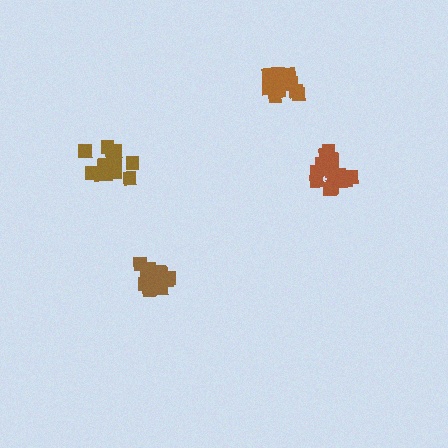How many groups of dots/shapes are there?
There are 4 groups.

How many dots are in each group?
Group 1: 14 dots, Group 2: 16 dots, Group 3: 16 dots, Group 4: 17 dots (63 total).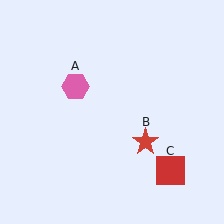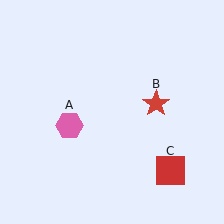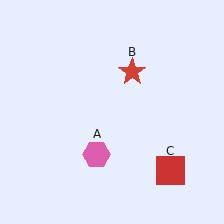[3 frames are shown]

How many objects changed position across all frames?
2 objects changed position: pink hexagon (object A), red star (object B).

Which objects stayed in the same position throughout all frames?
Red square (object C) remained stationary.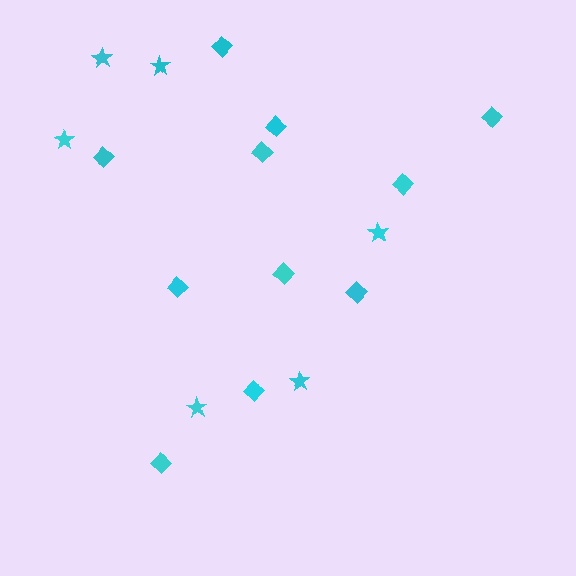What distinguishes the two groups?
There are 2 groups: one group of stars (6) and one group of diamonds (11).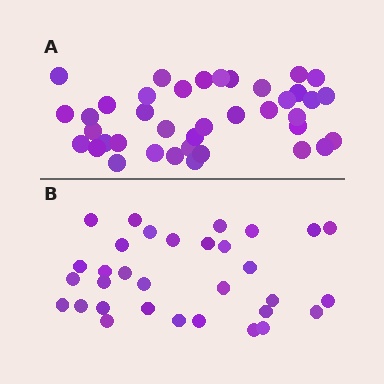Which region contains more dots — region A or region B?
Region A (the top region) has more dots.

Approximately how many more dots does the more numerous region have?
Region A has roughly 8 or so more dots than region B.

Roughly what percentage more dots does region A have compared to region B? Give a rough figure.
About 20% more.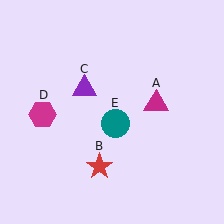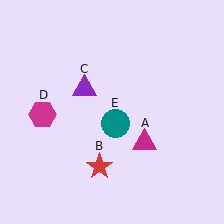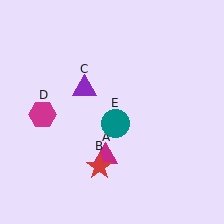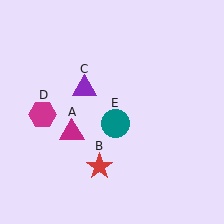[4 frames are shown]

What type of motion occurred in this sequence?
The magenta triangle (object A) rotated clockwise around the center of the scene.